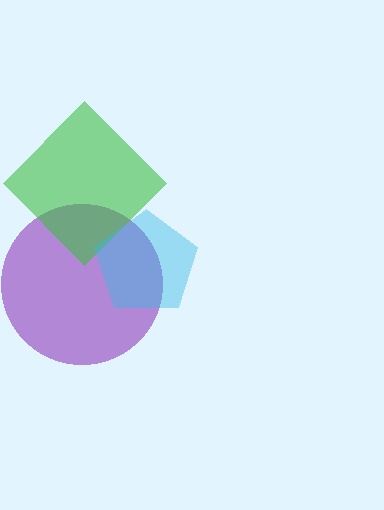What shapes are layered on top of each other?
The layered shapes are: a purple circle, a green diamond, a cyan pentagon.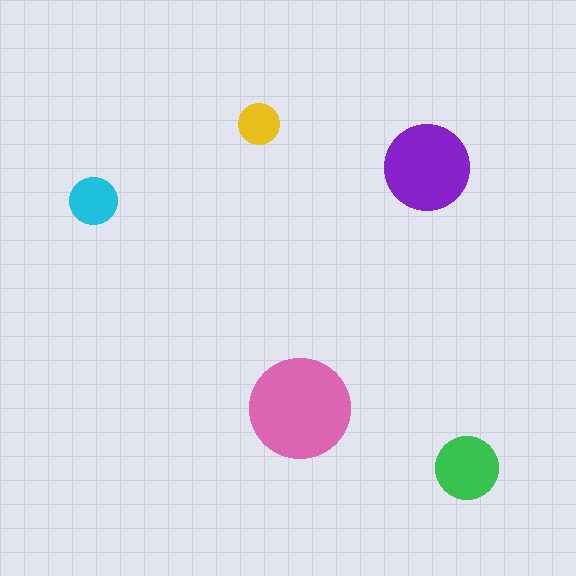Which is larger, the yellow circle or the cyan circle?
The cyan one.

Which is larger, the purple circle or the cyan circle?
The purple one.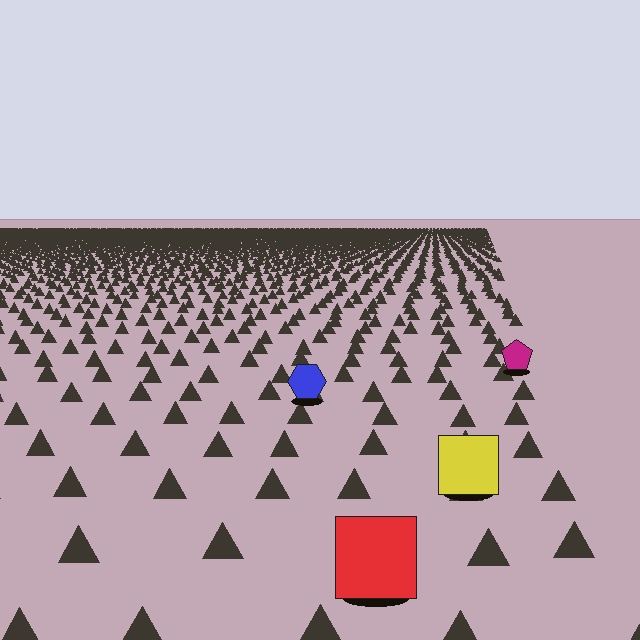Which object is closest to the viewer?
The red square is closest. The texture marks near it are larger and more spread out.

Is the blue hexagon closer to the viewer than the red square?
No. The red square is closer — you can tell from the texture gradient: the ground texture is coarser near it.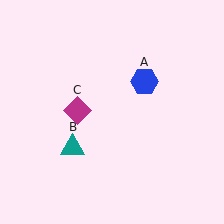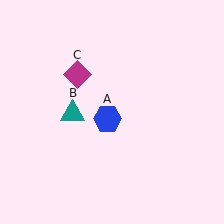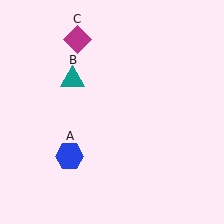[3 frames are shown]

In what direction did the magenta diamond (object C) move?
The magenta diamond (object C) moved up.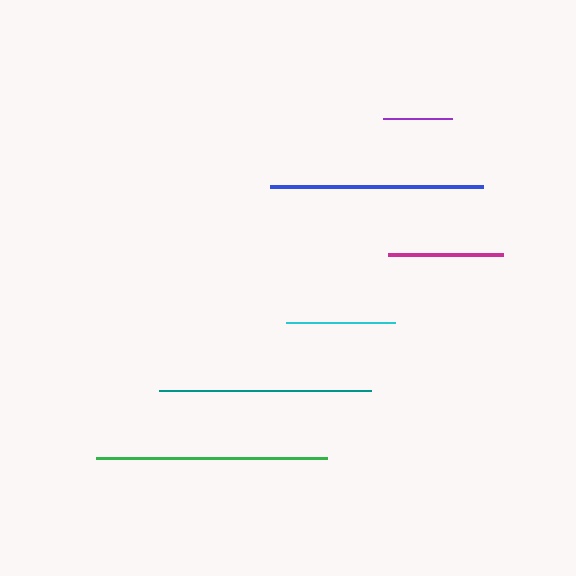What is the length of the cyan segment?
The cyan segment is approximately 109 pixels long.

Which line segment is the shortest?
The purple line is the shortest at approximately 68 pixels.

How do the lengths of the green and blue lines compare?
The green and blue lines are approximately the same length.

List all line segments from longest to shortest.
From longest to shortest: green, blue, teal, magenta, cyan, purple.